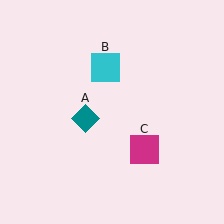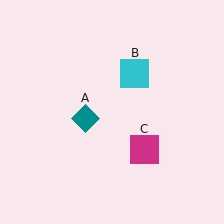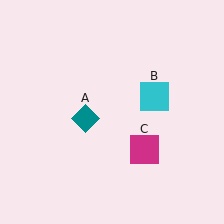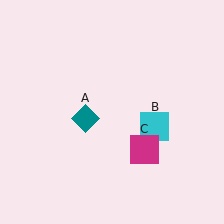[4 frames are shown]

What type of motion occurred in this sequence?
The cyan square (object B) rotated clockwise around the center of the scene.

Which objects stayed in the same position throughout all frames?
Teal diamond (object A) and magenta square (object C) remained stationary.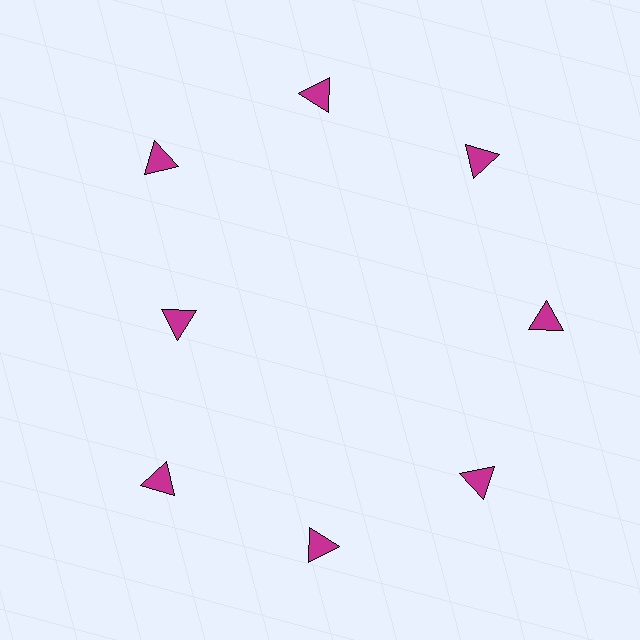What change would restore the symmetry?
The symmetry would be restored by moving it outward, back onto the ring so that all 8 triangles sit at equal angles and equal distance from the center.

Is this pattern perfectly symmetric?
No. The 8 magenta triangles are arranged in a ring, but one element near the 9 o'clock position is pulled inward toward the center, breaking the 8-fold rotational symmetry.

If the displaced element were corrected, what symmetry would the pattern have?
It would have 8-fold rotational symmetry — the pattern would map onto itself every 45 degrees.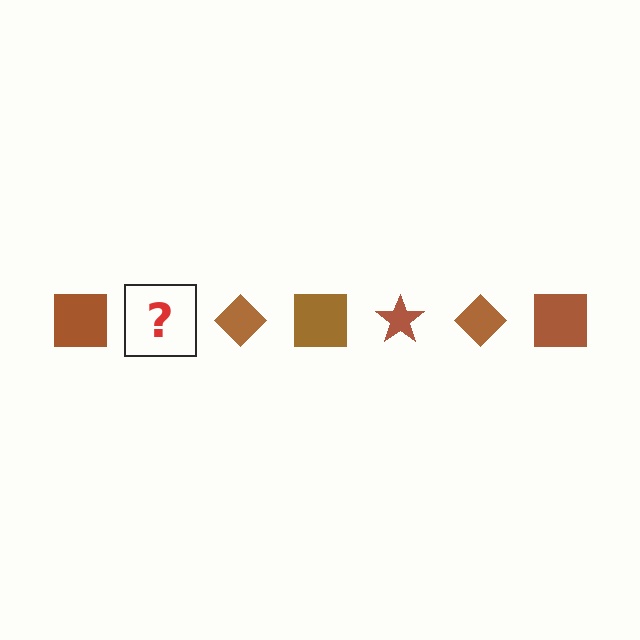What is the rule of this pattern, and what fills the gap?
The rule is that the pattern cycles through square, star, diamond shapes in brown. The gap should be filled with a brown star.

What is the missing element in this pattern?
The missing element is a brown star.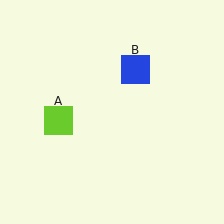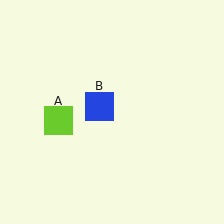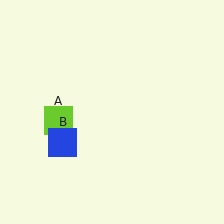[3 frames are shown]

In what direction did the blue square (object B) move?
The blue square (object B) moved down and to the left.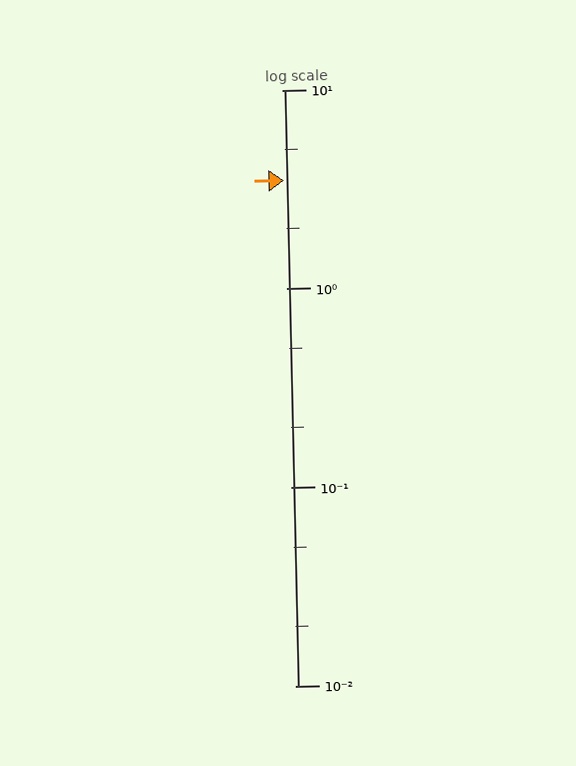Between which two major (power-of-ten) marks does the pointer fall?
The pointer is between 1 and 10.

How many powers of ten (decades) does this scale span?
The scale spans 3 decades, from 0.01 to 10.